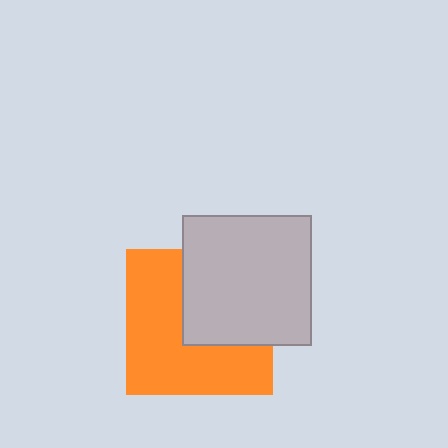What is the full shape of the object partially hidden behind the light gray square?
The partially hidden object is an orange square.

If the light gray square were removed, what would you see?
You would see the complete orange square.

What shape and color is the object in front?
The object in front is a light gray square.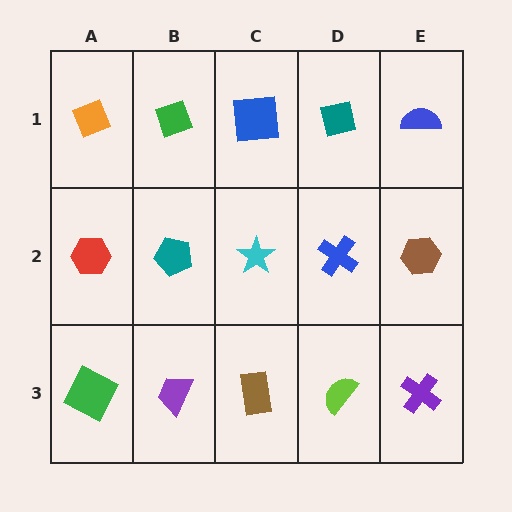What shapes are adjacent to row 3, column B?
A teal pentagon (row 2, column B), a green square (row 3, column A), a brown rectangle (row 3, column C).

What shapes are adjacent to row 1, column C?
A cyan star (row 2, column C), a green diamond (row 1, column B), a teal square (row 1, column D).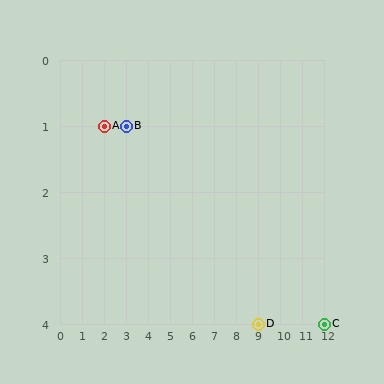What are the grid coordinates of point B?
Point B is at grid coordinates (3, 1).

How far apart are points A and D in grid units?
Points A and D are 7 columns and 3 rows apart (about 7.6 grid units diagonally).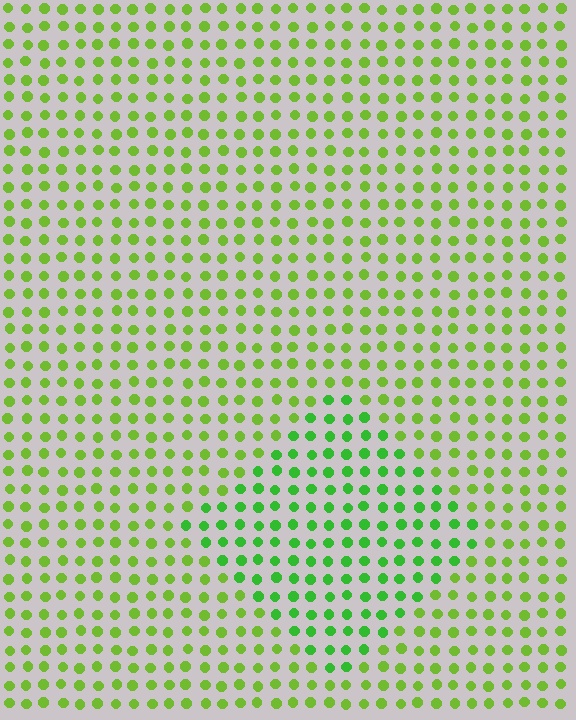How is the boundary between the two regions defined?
The boundary is defined purely by a slight shift in hue (about 27 degrees). Spacing, size, and orientation are identical on both sides.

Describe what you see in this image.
The image is filled with small lime elements in a uniform arrangement. A diamond-shaped region is visible where the elements are tinted to a slightly different hue, forming a subtle color boundary.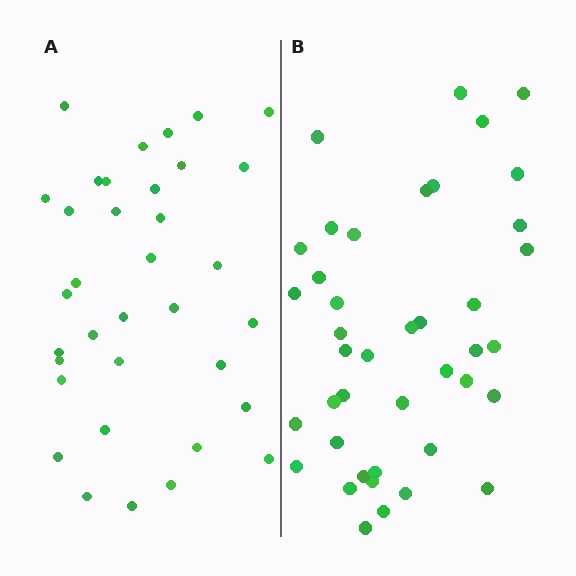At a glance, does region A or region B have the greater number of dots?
Region B (the right region) has more dots.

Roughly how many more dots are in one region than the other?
Region B has about 6 more dots than region A.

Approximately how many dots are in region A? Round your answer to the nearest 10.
About 40 dots. (The exact count is 35, which rounds to 40.)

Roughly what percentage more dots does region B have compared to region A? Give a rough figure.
About 15% more.